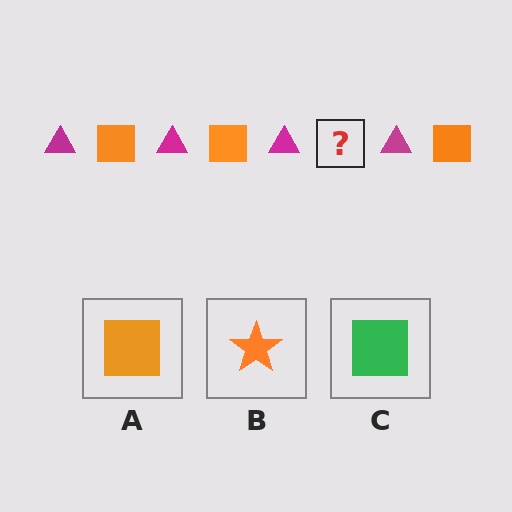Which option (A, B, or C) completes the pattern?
A.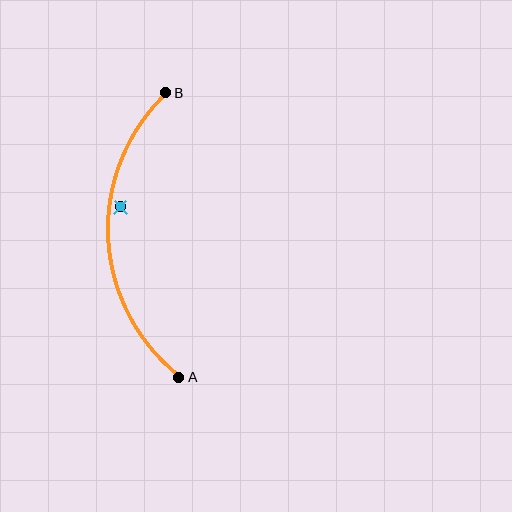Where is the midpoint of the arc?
The arc midpoint is the point on the curve farthest from the straight line joining A and B. It sits to the left of that line.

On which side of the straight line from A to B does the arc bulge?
The arc bulges to the left of the straight line connecting A and B.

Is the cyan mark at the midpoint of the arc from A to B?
No — the cyan mark does not lie on the arc at all. It sits slightly inside the curve.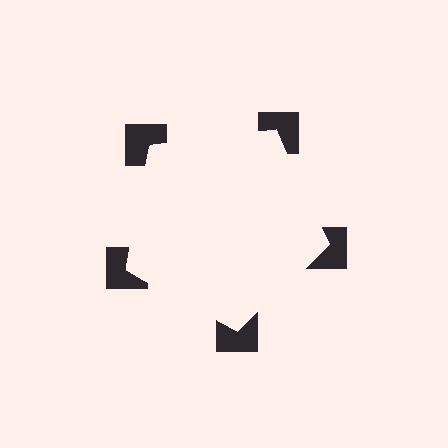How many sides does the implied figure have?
5 sides.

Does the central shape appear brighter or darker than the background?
It typically appears slightly brighter than the background, even though no actual brightness change is drawn.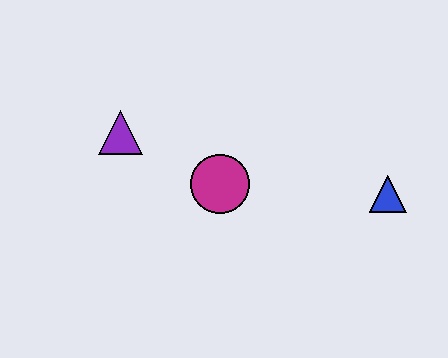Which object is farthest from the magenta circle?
The blue triangle is farthest from the magenta circle.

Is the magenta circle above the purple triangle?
No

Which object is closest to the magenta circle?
The purple triangle is closest to the magenta circle.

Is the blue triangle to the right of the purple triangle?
Yes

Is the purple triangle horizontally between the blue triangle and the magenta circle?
No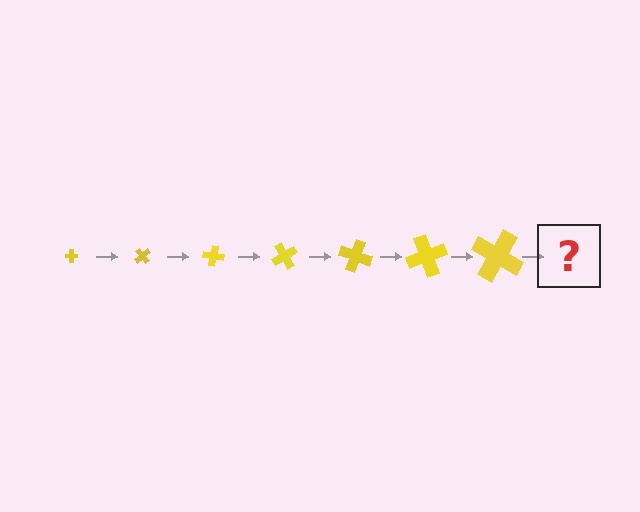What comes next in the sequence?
The next element should be a cross, larger than the previous one and rotated 350 degrees from the start.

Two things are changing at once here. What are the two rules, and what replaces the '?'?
The two rules are that the cross grows larger each step and it rotates 50 degrees each step. The '?' should be a cross, larger than the previous one and rotated 350 degrees from the start.